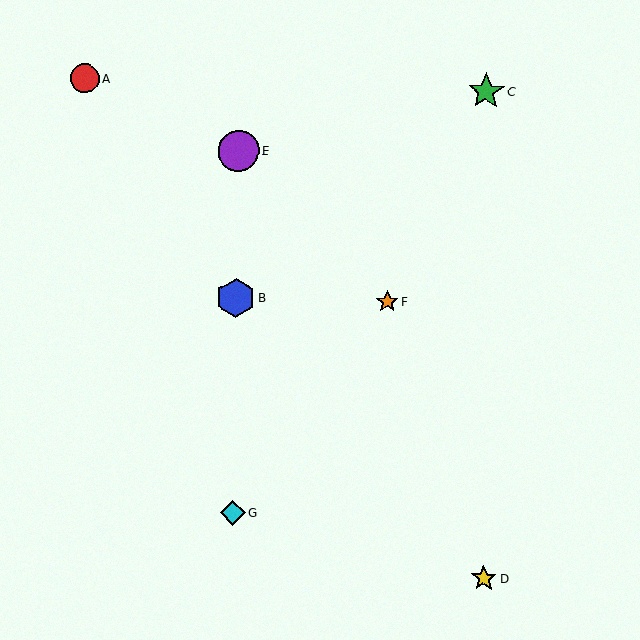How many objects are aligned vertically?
3 objects (B, E, G) are aligned vertically.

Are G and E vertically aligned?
Yes, both are at x≈233.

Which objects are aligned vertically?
Objects B, E, G are aligned vertically.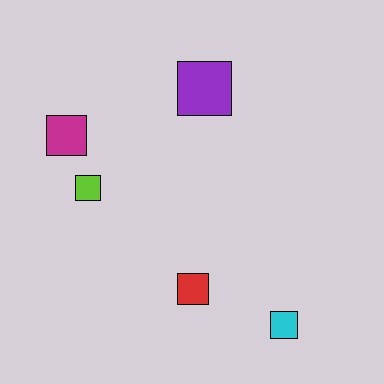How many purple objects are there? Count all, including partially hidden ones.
There is 1 purple object.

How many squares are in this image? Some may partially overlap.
There are 5 squares.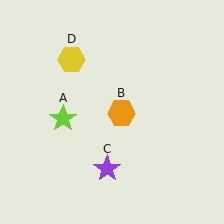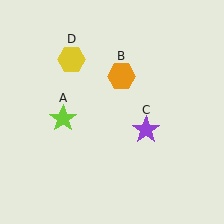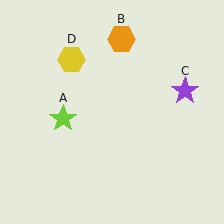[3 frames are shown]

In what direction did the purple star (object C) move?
The purple star (object C) moved up and to the right.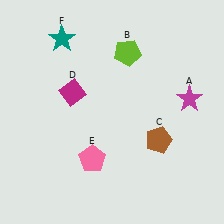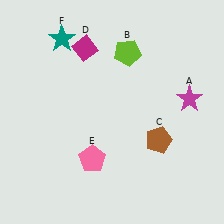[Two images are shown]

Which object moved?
The magenta diamond (D) moved up.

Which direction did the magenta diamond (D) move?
The magenta diamond (D) moved up.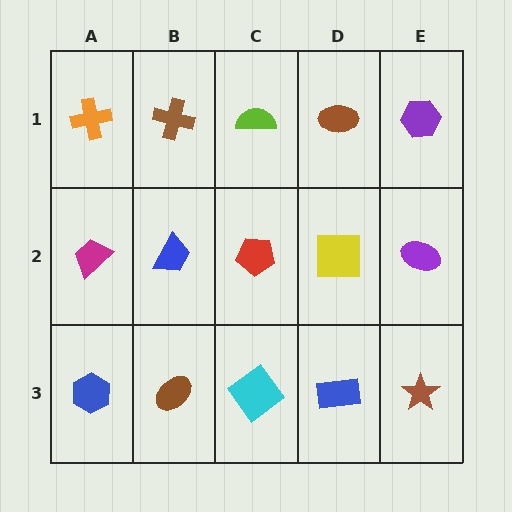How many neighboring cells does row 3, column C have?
3.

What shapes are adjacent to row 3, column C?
A red pentagon (row 2, column C), a brown ellipse (row 3, column B), a blue rectangle (row 3, column D).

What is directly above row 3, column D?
A yellow square.